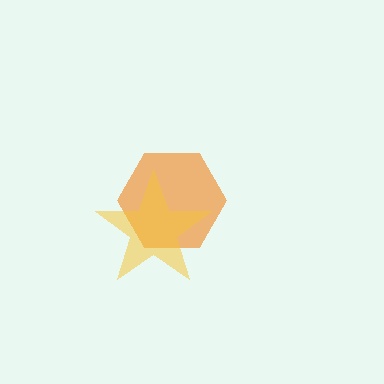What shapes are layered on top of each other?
The layered shapes are: an orange hexagon, a yellow star.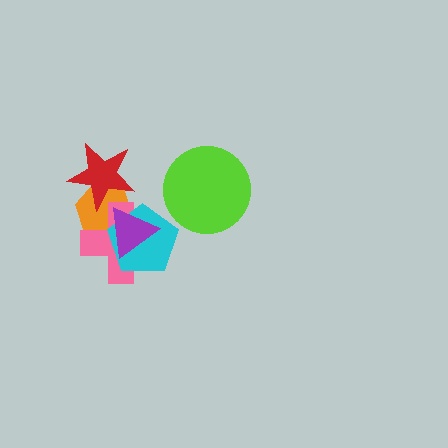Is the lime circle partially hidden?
No, no other shape covers it.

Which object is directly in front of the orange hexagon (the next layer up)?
The pink cross is directly in front of the orange hexagon.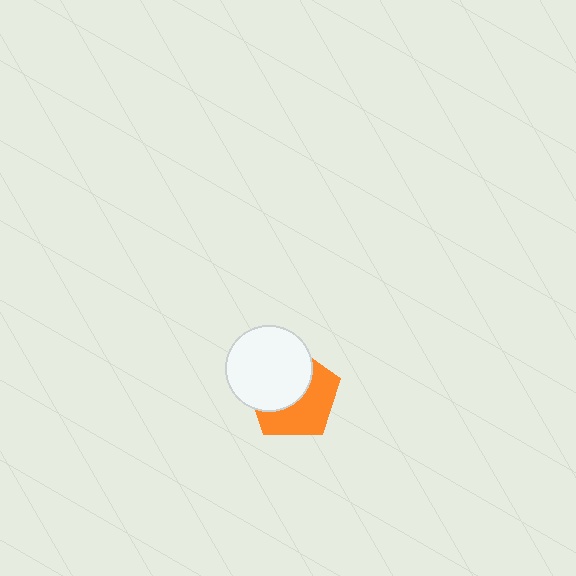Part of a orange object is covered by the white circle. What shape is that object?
It is a pentagon.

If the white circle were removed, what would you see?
You would see the complete orange pentagon.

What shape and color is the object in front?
The object in front is a white circle.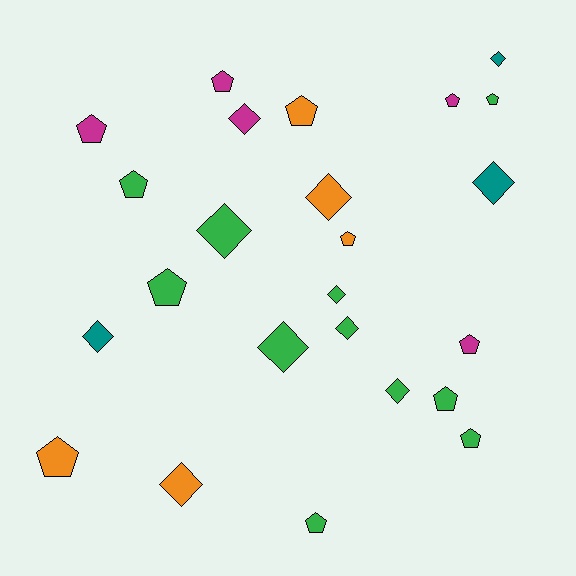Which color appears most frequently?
Green, with 11 objects.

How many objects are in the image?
There are 24 objects.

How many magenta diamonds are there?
There is 1 magenta diamond.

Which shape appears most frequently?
Pentagon, with 13 objects.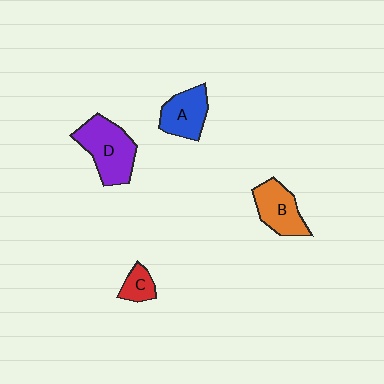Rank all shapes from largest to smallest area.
From largest to smallest: D (purple), B (orange), A (blue), C (red).